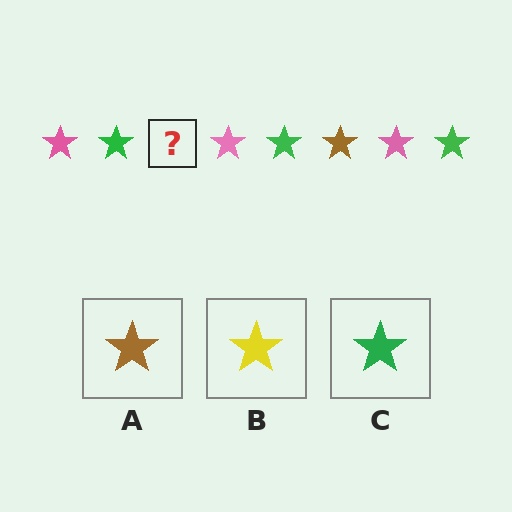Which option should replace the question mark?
Option A.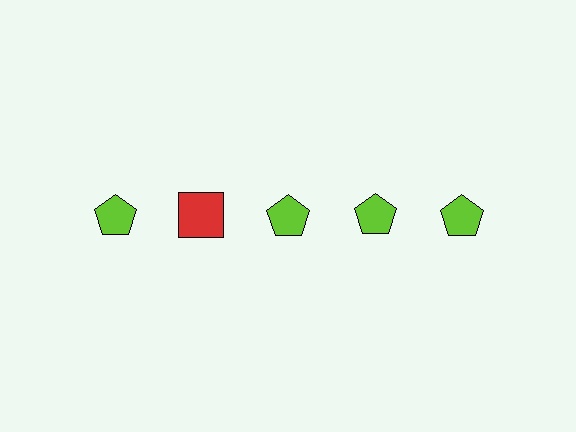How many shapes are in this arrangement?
There are 5 shapes arranged in a grid pattern.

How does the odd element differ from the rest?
It differs in both color (red instead of lime) and shape (square instead of pentagon).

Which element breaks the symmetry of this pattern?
The red square in the top row, second from left column breaks the symmetry. All other shapes are lime pentagons.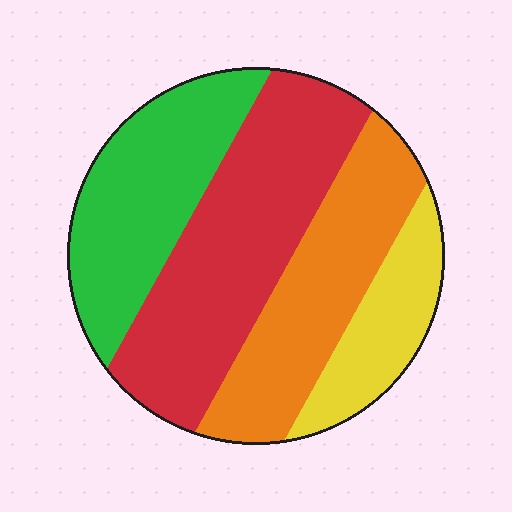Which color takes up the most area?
Red, at roughly 35%.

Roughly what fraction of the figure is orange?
Orange takes up between a sixth and a third of the figure.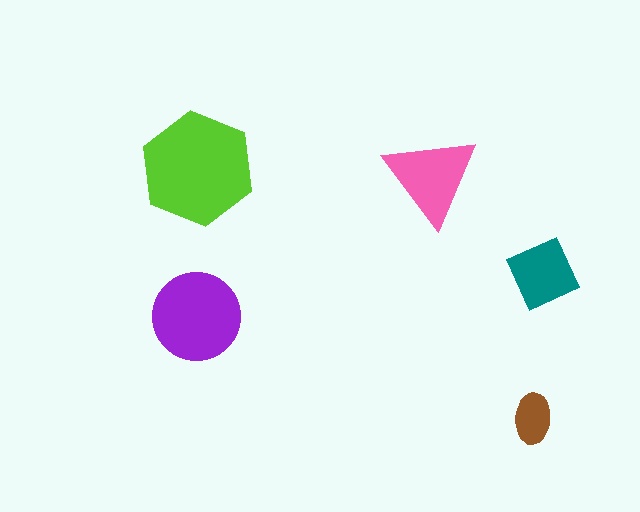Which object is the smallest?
The brown ellipse.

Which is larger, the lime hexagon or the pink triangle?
The lime hexagon.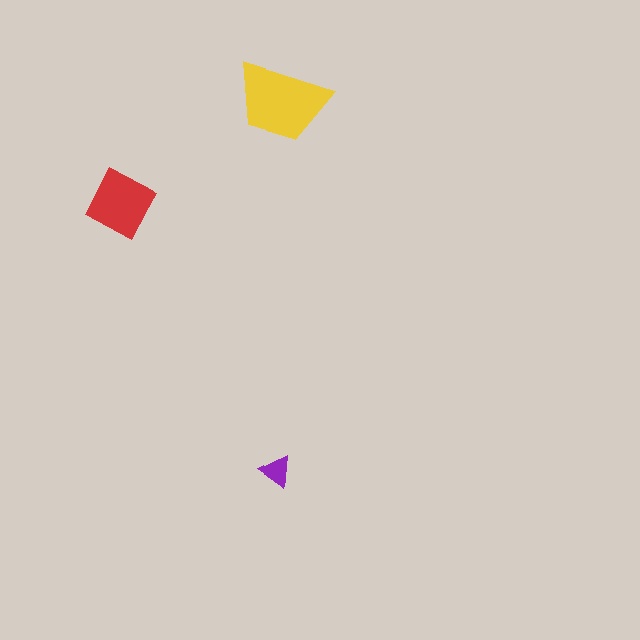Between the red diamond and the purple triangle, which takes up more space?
The red diamond.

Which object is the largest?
The yellow trapezoid.